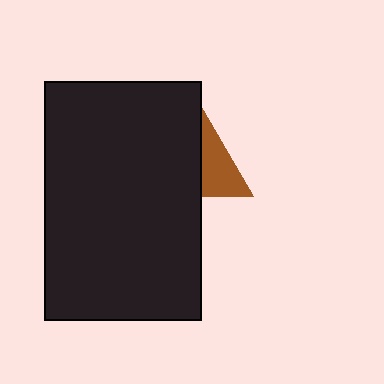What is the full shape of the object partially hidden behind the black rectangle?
The partially hidden object is a brown triangle.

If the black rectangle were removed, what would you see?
You would see the complete brown triangle.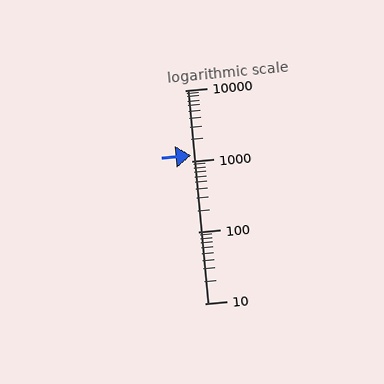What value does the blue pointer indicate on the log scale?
The pointer indicates approximately 1200.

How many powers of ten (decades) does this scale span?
The scale spans 3 decades, from 10 to 10000.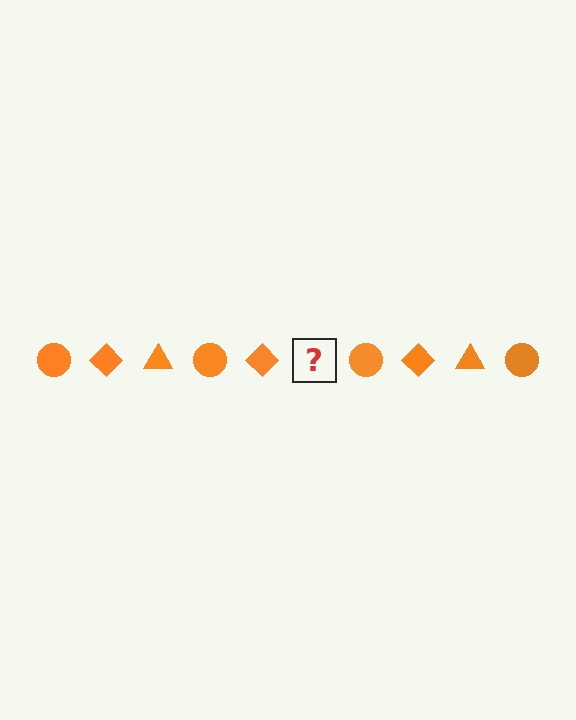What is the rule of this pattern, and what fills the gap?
The rule is that the pattern cycles through circle, diamond, triangle shapes in orange. The gap should be filled with an orange triangle.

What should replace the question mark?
The question mark should be replaced with an orange triangle.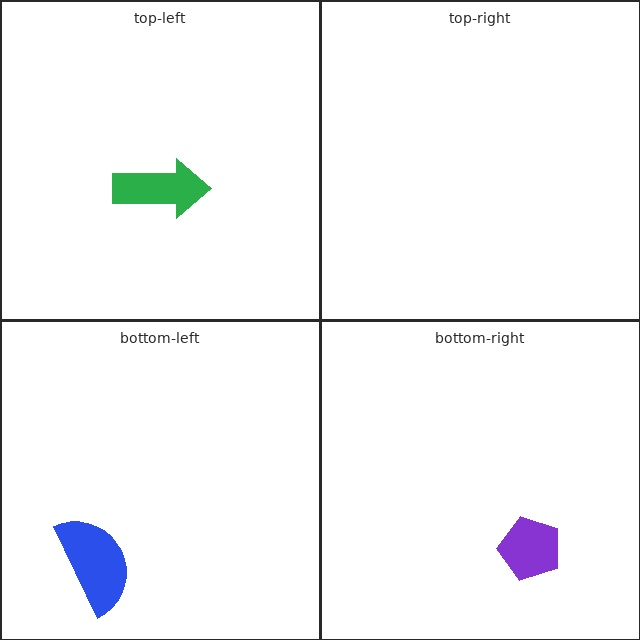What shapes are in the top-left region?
The green arrow.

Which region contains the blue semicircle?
The bottom-left region.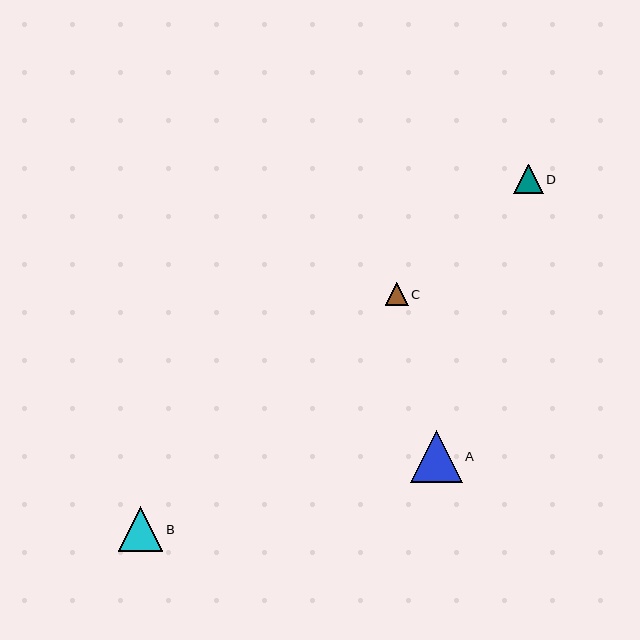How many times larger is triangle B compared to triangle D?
Triangle B is approximately 1.5 times the size of triangle D.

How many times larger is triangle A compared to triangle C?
Triangle A is approximately 2.3 times the size of triangle C.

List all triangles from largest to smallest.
From largest to smallest: A, B, D, C.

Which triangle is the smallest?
Triangle C is the smallest with a size of approximately 23 pixels.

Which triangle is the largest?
Triangle A is the largest with a size of approximately 51 pixels.